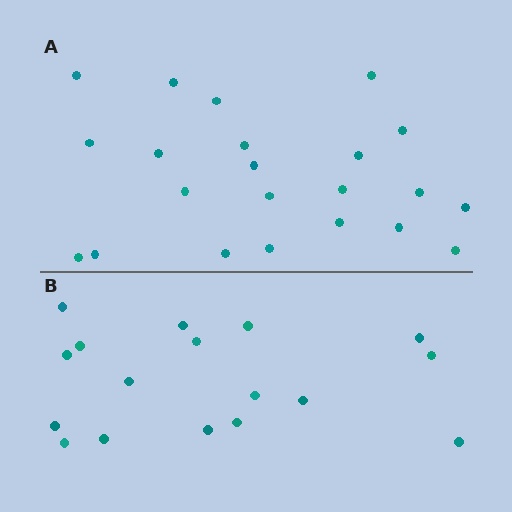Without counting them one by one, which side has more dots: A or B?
Region A (the top region) has more dots.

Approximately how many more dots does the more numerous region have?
Region A has about 5 more dots than region B.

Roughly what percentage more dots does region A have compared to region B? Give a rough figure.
About 30% more.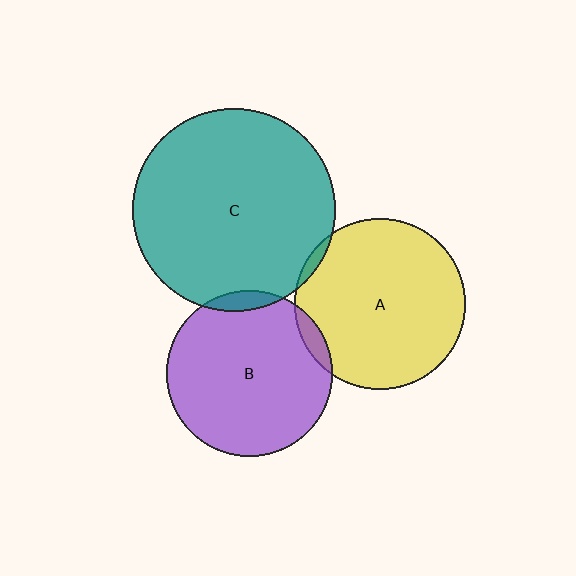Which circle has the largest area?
Circle C (teal).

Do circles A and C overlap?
Yes.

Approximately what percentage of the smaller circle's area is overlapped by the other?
Approximately 5%.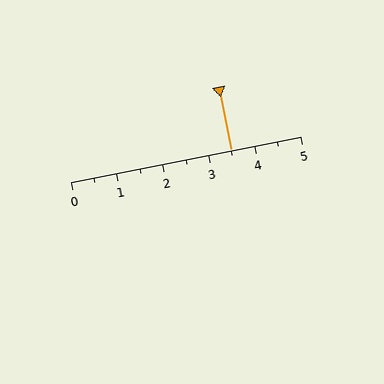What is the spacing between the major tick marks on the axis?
The major ticks are spaced 1 apart.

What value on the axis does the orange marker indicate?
The marker indicates approximately 3.5.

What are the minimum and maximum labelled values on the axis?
The axis runs from 0 to 5.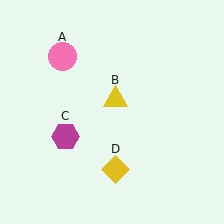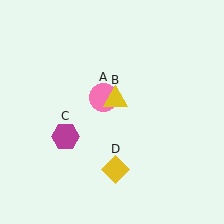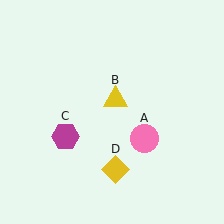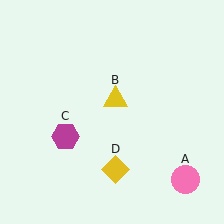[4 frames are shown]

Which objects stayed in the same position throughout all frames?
Yellow triangle (object B) and magenta hexagon (object C) and yellow diamond (object D) remained stationary.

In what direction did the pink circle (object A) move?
The pink circle (object A) moved down and to the right.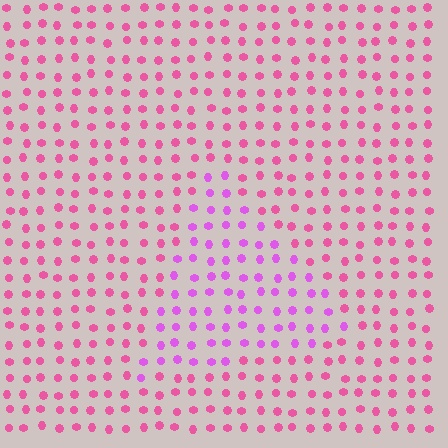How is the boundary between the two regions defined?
The boundary is defined purely by a slight shift in hue (about 34 degrees). Spacing, size, and orientation are identical on both sides.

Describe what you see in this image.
The image is filled with small pink elements in a uniform arrangement. A triangle-shaped region is visible where the elements are tinted to a slightly different hue, forming a subtle color boundary.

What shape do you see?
I see a triangle.